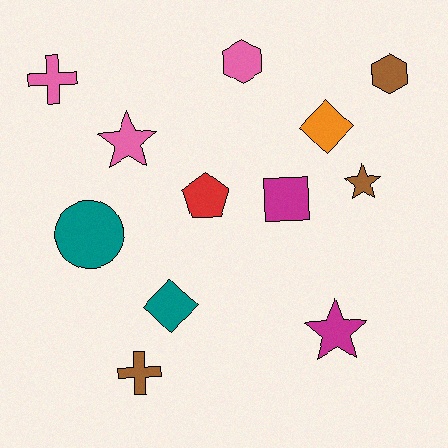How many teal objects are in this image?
There are 2 teal objects.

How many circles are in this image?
There is 1 circle.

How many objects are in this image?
There are 12 objects.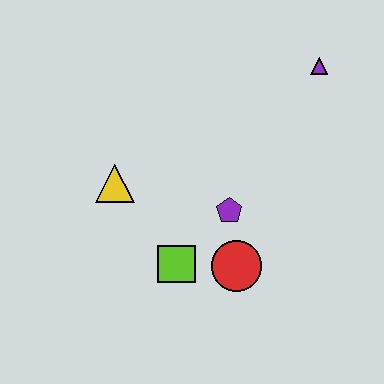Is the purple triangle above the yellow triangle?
Yes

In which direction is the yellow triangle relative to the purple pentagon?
The yellow triangle is to the left of the purple pentagon.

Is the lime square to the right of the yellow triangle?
Yes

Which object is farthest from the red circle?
The purple triangle is farthest from the red circle.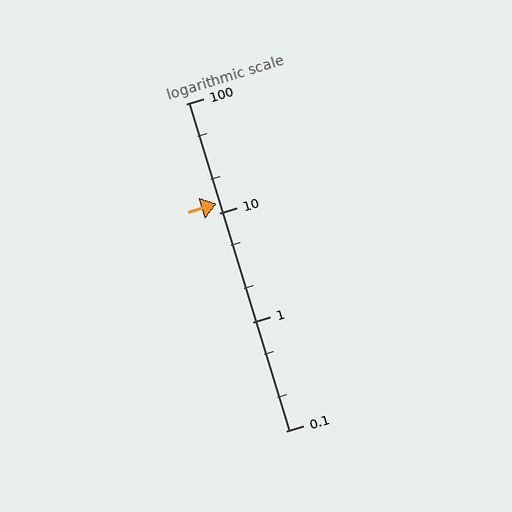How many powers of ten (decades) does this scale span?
The scale spans 3 decades, from 0.1 to 100.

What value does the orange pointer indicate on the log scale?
The pointer indicates approximately 12.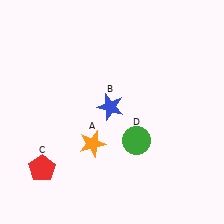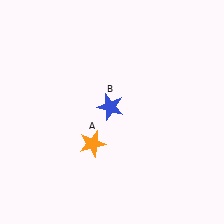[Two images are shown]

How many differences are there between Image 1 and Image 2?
There are 2 differences between the two images.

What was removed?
The green circle (D), the red pentagon (C) were removed in Image 2.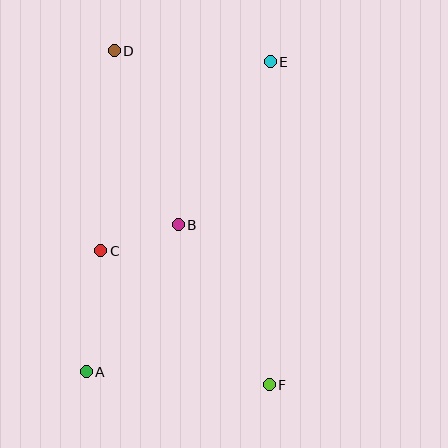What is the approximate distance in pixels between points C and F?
The distance between C and F is approximately 215 pixels.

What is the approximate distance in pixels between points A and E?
The distance between A and E is approximately 360 pixels.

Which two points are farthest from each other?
Points D and F are farthest from each other.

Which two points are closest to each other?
Points B and C are closest to each other.